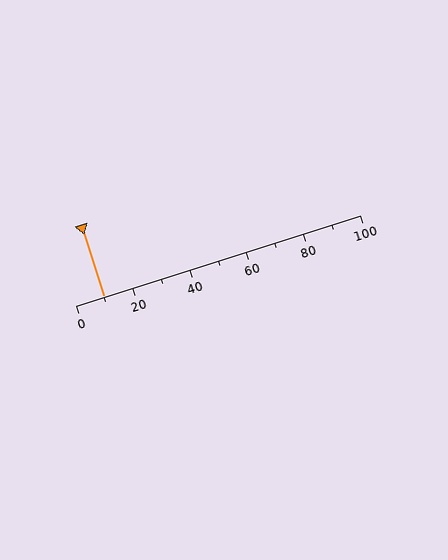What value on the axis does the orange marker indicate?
The marker indicates approximately 10.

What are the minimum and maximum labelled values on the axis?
The axis runs from 0 to 100.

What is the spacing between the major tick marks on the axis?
The major ticks are spaced 20 apart.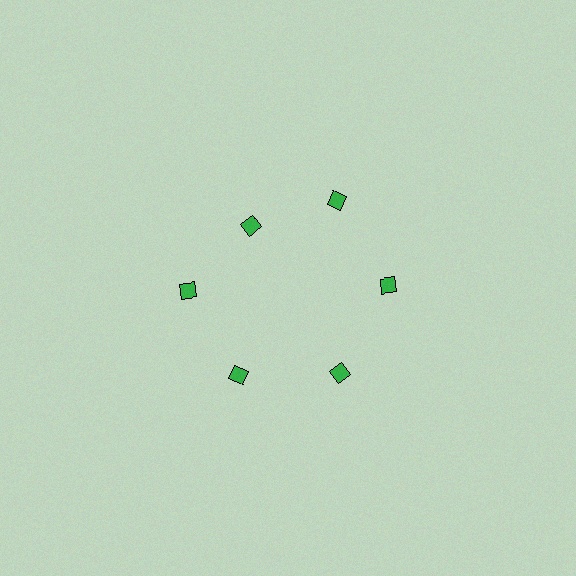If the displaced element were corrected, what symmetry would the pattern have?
It would have 6-fold rotational symmetry — the pattern would map onto itself every 60 degrees.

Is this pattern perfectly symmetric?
No. The 6 green diamonds are arranged in a ring, but one element near the 11 o'clock position is pulled inward toward the center, breaking the 6-fold rotational symmetry.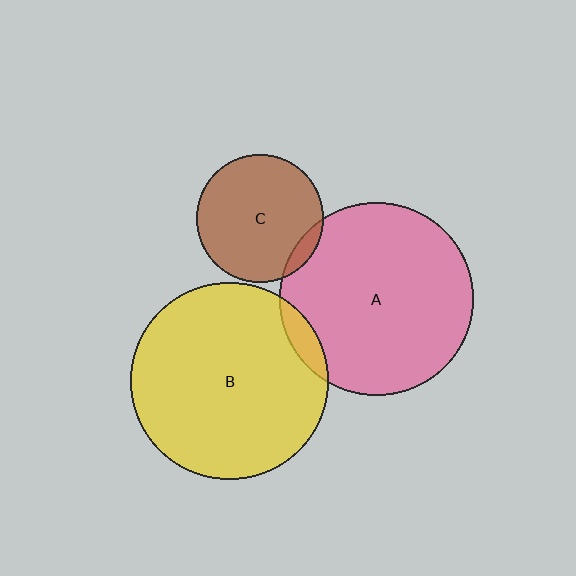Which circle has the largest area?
Circle B (yellow).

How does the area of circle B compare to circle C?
Approximately 2.4 times.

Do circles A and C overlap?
Yes.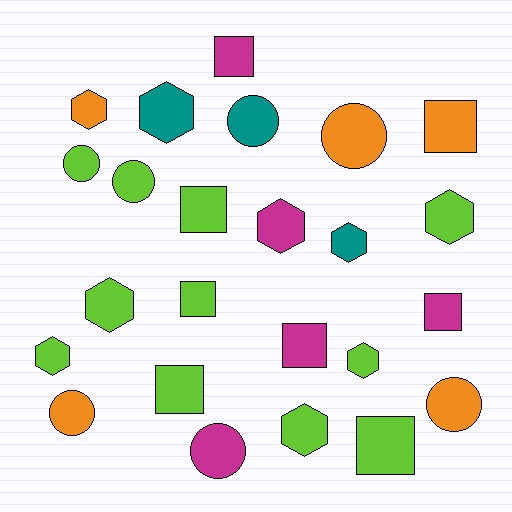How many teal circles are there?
There is 1 teal circle.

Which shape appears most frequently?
Hexagon, with 9 objects.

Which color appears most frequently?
Lime, with 11 objects.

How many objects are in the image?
There are 24 objects.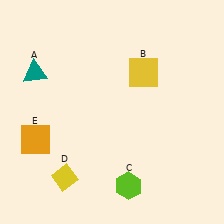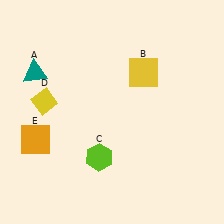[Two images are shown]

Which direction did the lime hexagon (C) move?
The lime hexagon (C) moved left.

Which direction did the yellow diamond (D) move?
The yellow diamond (D) moved up.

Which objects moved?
The objects that moved are: the lime hexagon (C), the yellow diamond (D).